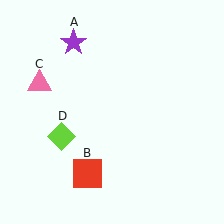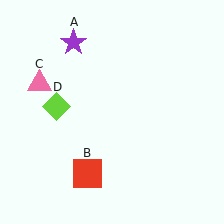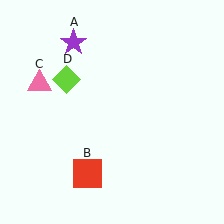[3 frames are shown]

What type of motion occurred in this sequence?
The lime diamond (object D) rotated clockwise around the center of the scene.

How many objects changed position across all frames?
1 object changed position: lime diamond (object D).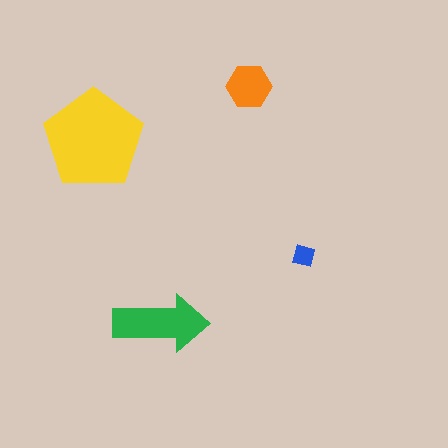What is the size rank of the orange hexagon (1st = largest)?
3rd.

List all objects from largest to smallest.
The yellow pentagon, the green arrow, the orange hexagon, the blue square.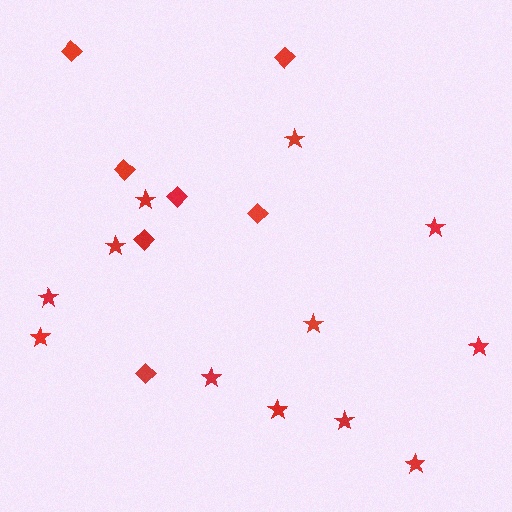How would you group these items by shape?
There are 2 groups: one group of stars (12) and one group of diamonds (7).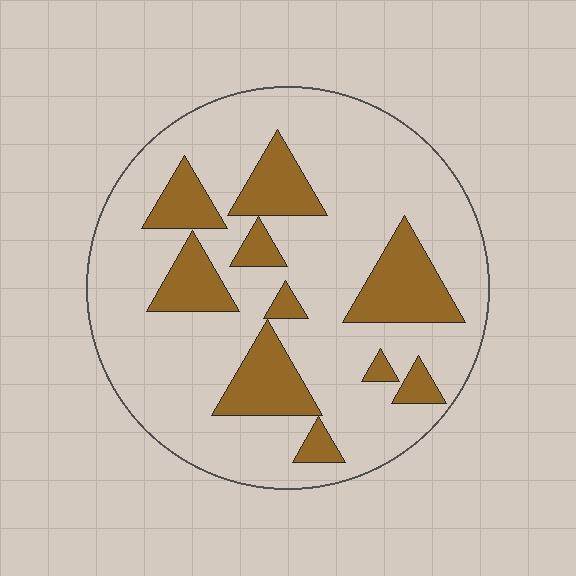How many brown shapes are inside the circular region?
10.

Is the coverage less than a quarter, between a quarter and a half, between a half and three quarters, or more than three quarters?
Less than a quarter.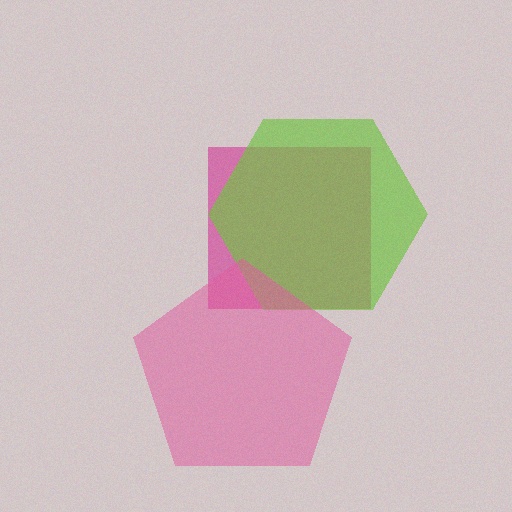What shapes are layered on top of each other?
The layered shapes are: a magenta square, a lime hexagon, a pink pentagon.